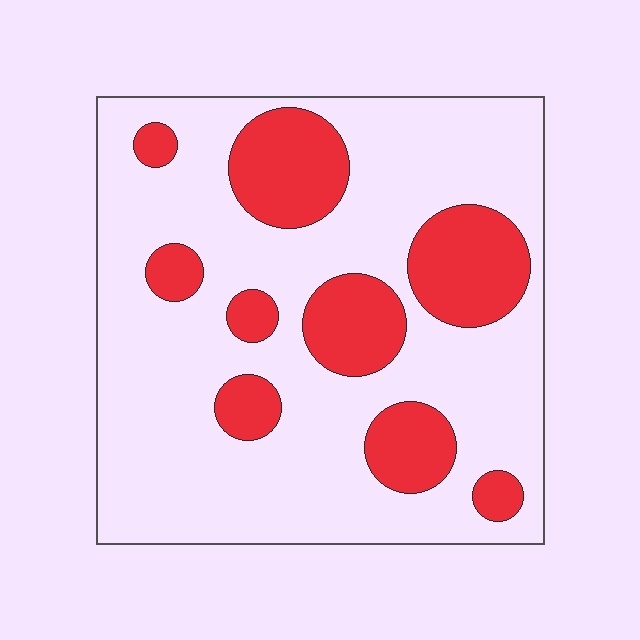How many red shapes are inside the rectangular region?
9.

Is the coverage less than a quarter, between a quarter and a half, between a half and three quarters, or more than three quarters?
Between a quarter and a half.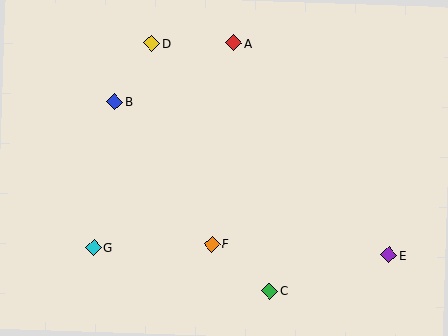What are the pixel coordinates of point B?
Point B is at (115, 101).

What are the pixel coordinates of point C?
Point C is at (270, 291).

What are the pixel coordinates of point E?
Point E is at (389, 255).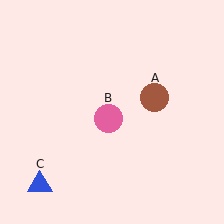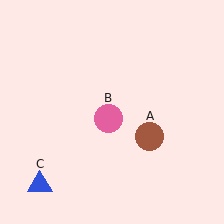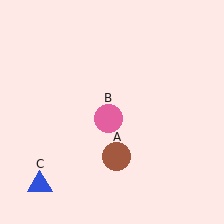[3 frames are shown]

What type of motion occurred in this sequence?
The brown circle (object A) rotated clockwise around the center of the scene.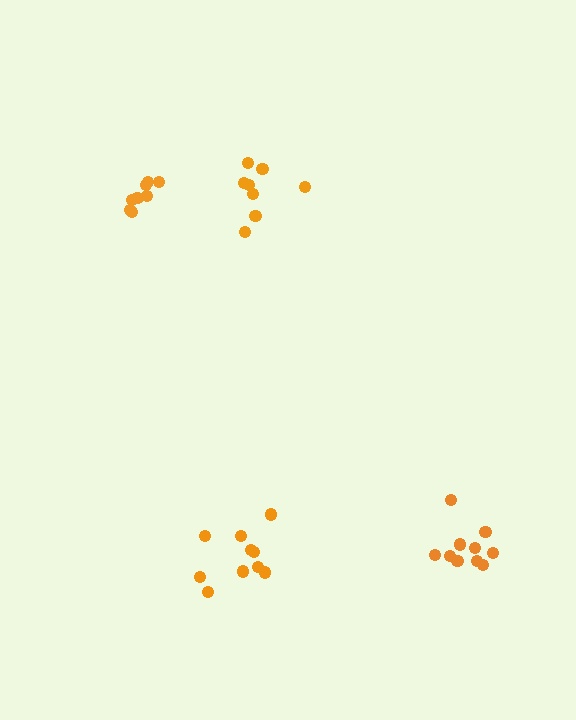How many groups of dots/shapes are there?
There are 4 groups.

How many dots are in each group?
Group 1: 10 dots, Group 2: 8 dots, Group 3: 10 dots, Group 4: 8 dots (36 total).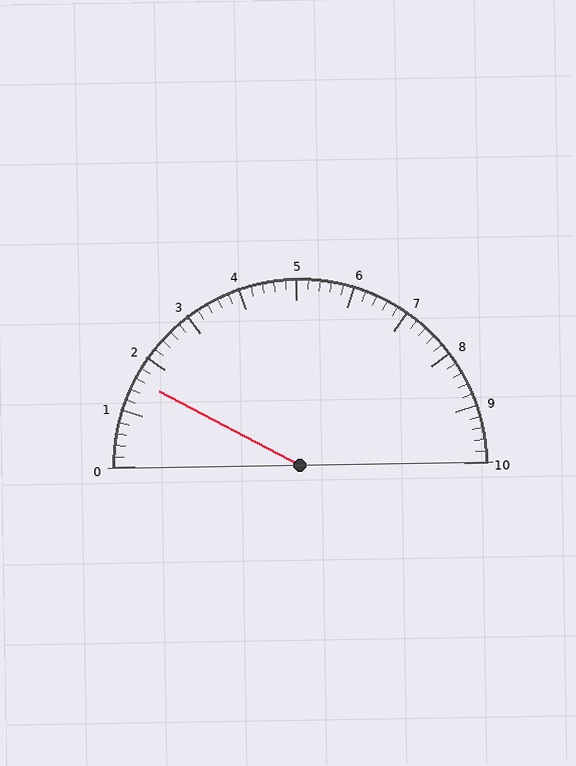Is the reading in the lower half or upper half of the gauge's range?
The reading is in the lower half of the range (0 to 10).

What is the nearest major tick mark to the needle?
The nearest major tick mark is 2.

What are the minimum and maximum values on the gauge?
The gauge ranges from 0 to 10.